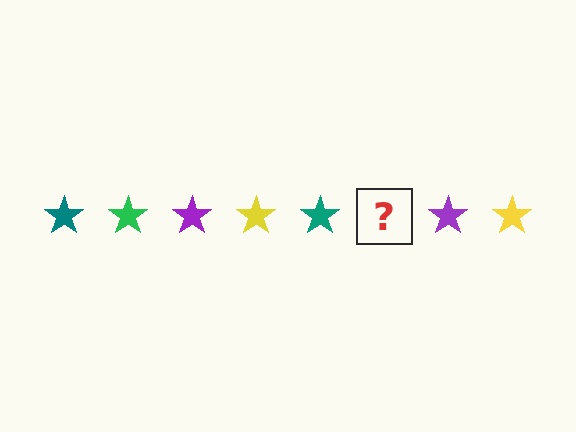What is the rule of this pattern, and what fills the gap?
The rule is that the pattern cycles through teal, green, purple, yellow stars. The gap should be filled with a green star.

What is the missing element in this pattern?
The missing element is a green star.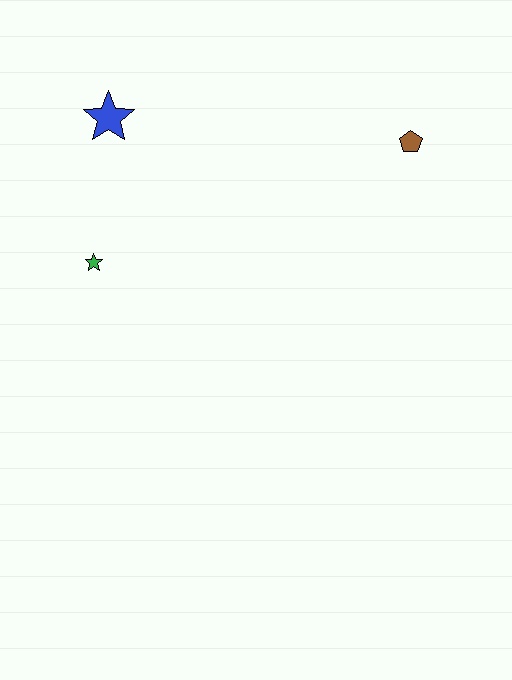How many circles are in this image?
There are no circles.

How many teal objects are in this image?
There are no teal objects.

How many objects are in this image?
There are 3 objects.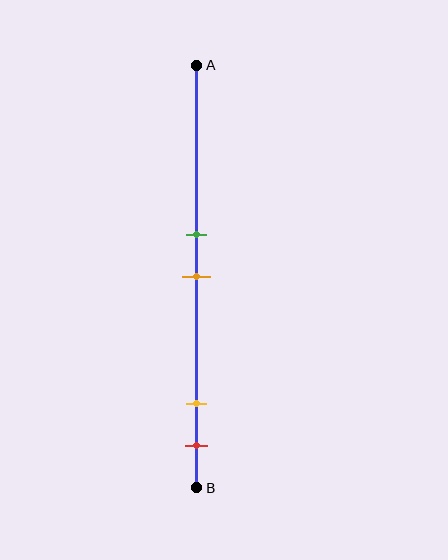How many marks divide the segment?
There are 4 marks dividing the segment.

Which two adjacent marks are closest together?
The green and orange marks are the closest adjacent pair.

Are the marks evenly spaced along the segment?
No, the marks are not evenly spaced.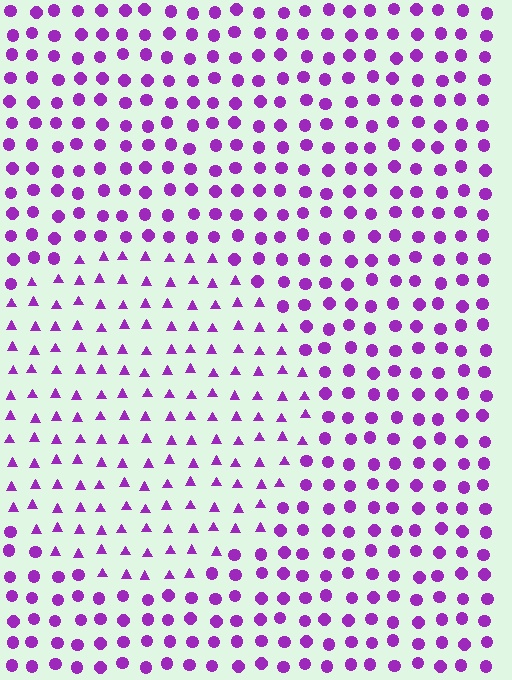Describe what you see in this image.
The image is filled with small purple elements arranged in a uniform grid. A circle-shaped region contains triangles, while the surrounding area contains circles. The boundary is defined purely by the change in element shape.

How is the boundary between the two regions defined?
The boundary is defined by a change in element shape: triangles inside vs. circles outside. All elements share the same color and spacing.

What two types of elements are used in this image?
The image uses triangles inside the circle region and circles outside it.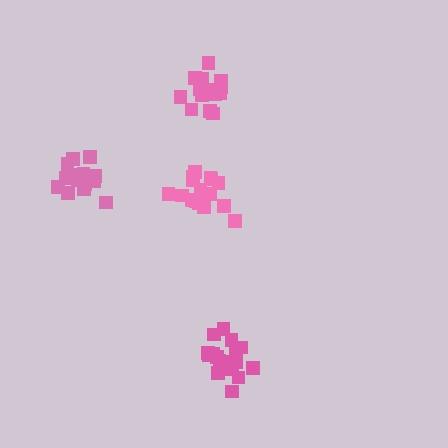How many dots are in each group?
Group 1: 14 dots, Group 2: 14 dots, Group 3: 17 dots, Group 4: 16 dots (61 total).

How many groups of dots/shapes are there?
There are 4 groups.